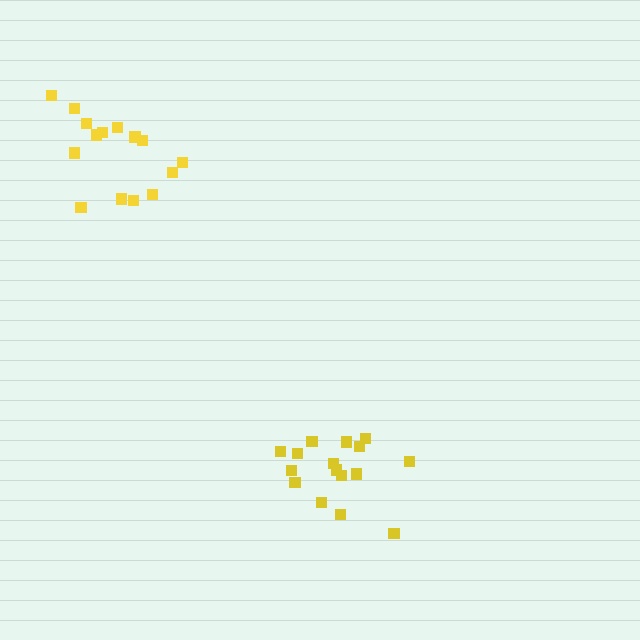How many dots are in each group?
Group 1: 15 dots, Group 2: 16 dots (31 total).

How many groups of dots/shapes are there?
There are 2 groups.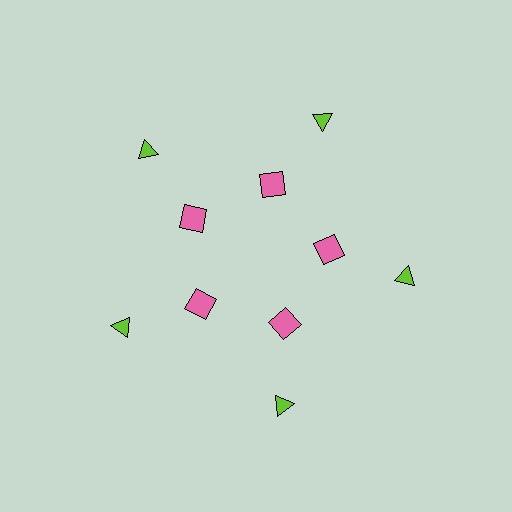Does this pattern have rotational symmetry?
Yes, this pattern has 5-fold rotational symmetry. It looks the same after rotating 72 degrees around the center.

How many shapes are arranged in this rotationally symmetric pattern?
There are 10 shapes, arranged in 5 groups of 2.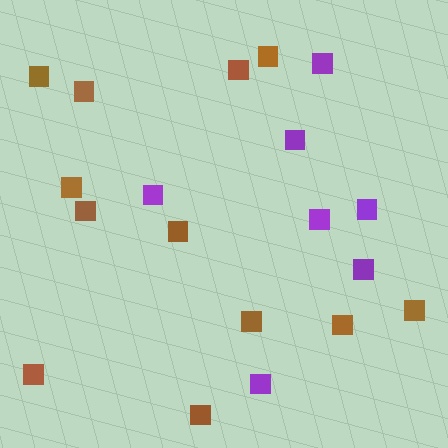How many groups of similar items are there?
There are 2 groups: one group of purple squares (7) and one group of brown squares (12).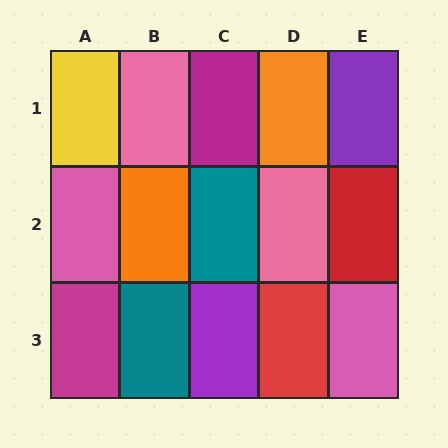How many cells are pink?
4 cells are pink.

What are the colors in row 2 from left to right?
Pink, orange, teal, pink, red.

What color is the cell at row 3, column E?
Pink.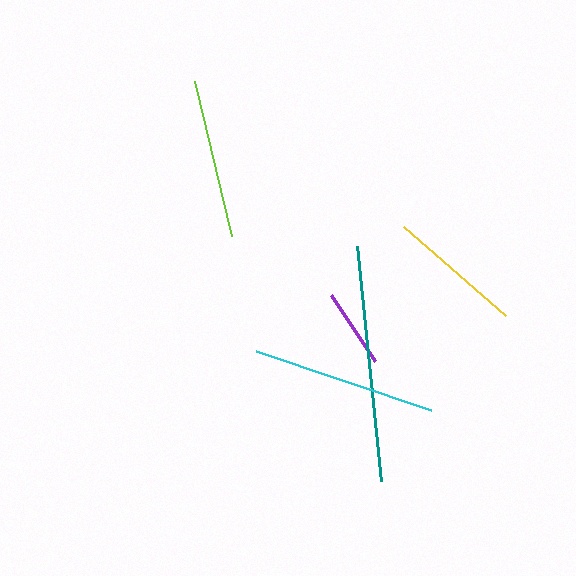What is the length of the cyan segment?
The cyan segment is approximately 185 pixels long.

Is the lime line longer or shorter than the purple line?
The lime line is longer than the purple line.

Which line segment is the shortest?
The purple line is the shortest at approximately 79 pixels.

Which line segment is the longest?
The teal line is the longest at approximately 236 pixels.